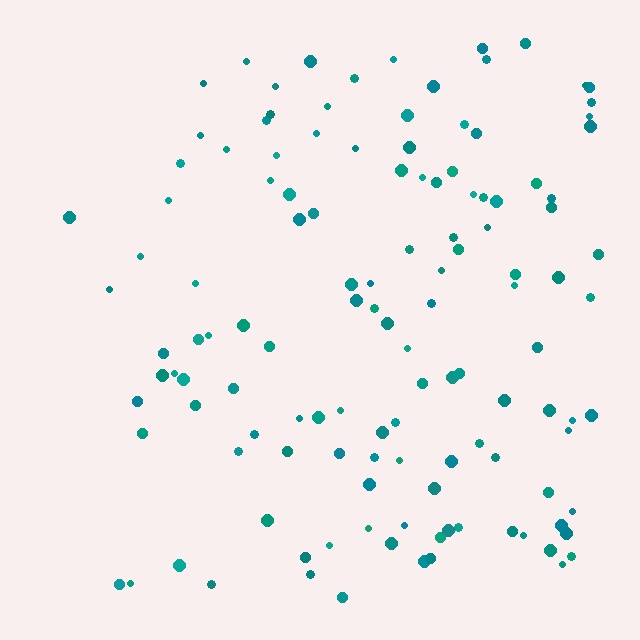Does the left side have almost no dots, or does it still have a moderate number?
Still a moderate number, just noticeably fewer than the right.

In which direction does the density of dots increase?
From left to right, with the right side densest.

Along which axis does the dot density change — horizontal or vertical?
Horizontal.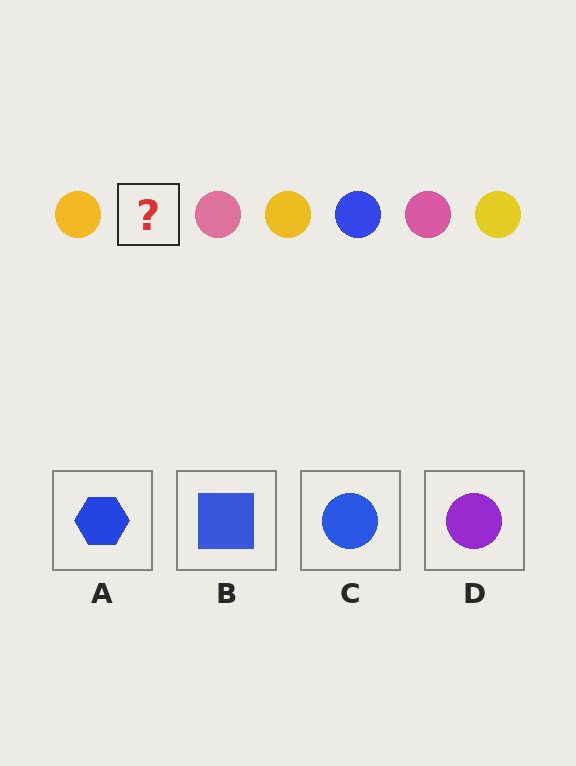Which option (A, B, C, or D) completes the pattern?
C.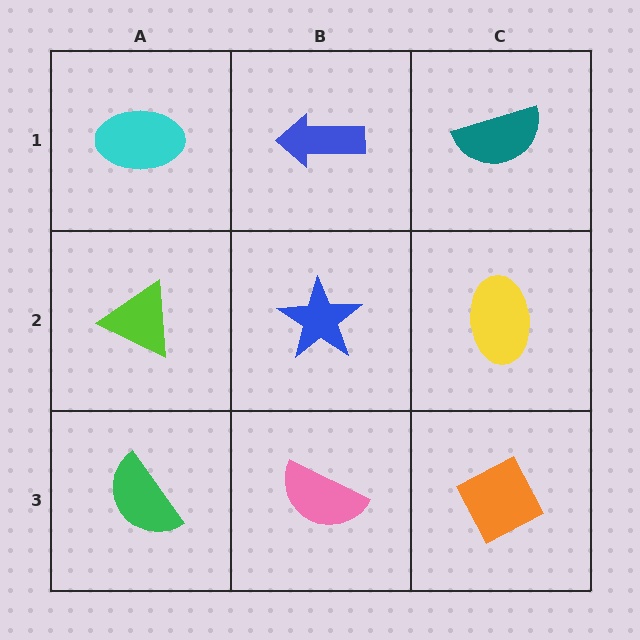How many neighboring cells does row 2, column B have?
4.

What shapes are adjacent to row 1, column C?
A yellow ellipse (row 2, column C), a blue arrow (row 1, column B).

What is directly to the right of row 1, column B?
A teal semicircle.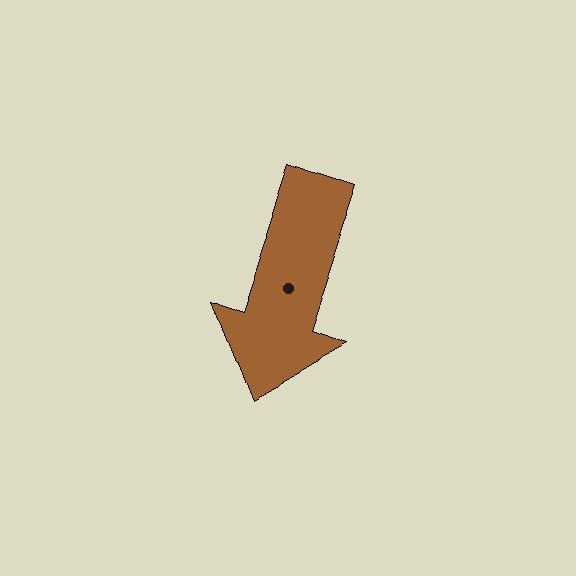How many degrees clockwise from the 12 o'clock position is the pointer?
Approximately 199 degrees.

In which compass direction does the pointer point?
South.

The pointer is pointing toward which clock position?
Roughly 7 o'clock.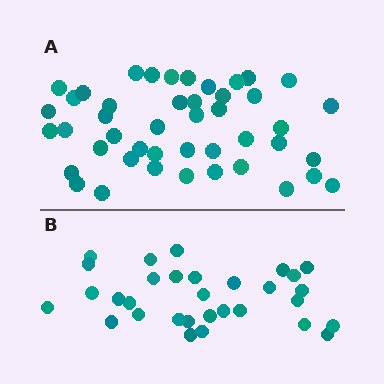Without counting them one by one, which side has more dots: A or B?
Region A (the top region) has more dots.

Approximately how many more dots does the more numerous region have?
Region A has approximately 15 more dots than region B.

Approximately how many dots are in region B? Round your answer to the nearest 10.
About 30 dots. (The exact count is 31, which rounds to 30.)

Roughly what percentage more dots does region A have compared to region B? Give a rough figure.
About 45% more.